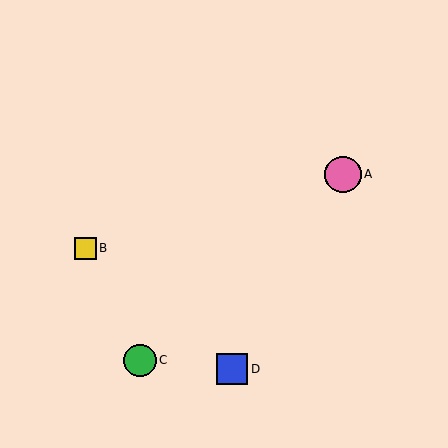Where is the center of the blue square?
The center of the blue square is at (232, 369).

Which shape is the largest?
The pink circle (labeled A) is the largest.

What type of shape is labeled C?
Shape C is a green circle.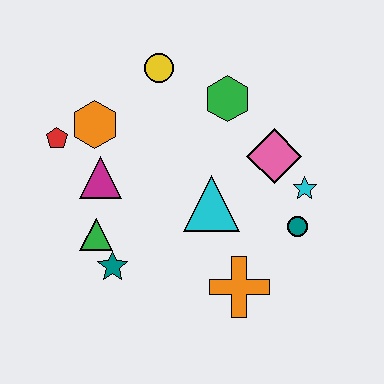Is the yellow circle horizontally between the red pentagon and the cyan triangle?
Yes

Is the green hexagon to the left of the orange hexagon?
No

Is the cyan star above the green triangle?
Yes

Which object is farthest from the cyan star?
The red pentagon is farthest from the cyan star.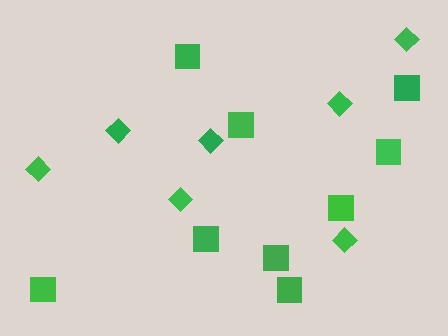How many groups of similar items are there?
There are 2 groups: one group of squares (9) and one group of diamonds (7).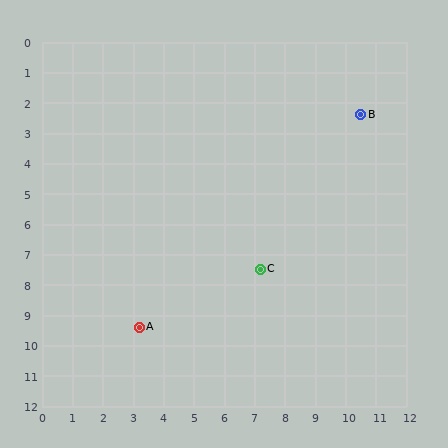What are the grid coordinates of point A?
Point A is at approximately (3.2, 9.4).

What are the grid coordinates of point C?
Point C is at approximately (7.2, 7.5).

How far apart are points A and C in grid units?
Points A and C are about 4.4 grid units apart.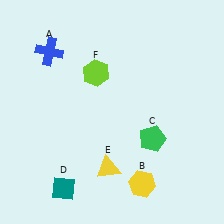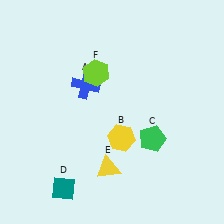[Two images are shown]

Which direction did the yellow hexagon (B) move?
The yellow hexagon (B) moved up.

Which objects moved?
The objects that moved are: the blue cross (A), the yellow hexagon (B).